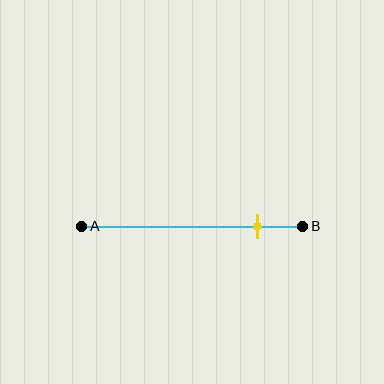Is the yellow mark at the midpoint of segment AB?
No, the mark is at about 80% from A, not at the 50% midpoint.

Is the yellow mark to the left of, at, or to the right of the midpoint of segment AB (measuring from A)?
The yellow mark is to the right of the midpoint of segment AB.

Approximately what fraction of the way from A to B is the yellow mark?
The yellow mark is approximately 80% of the way from A to B.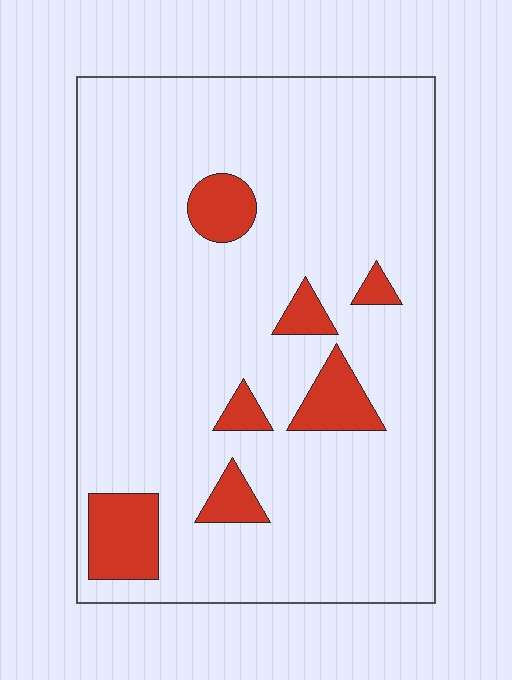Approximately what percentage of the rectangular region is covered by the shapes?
Approximately 10%.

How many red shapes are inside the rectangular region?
7.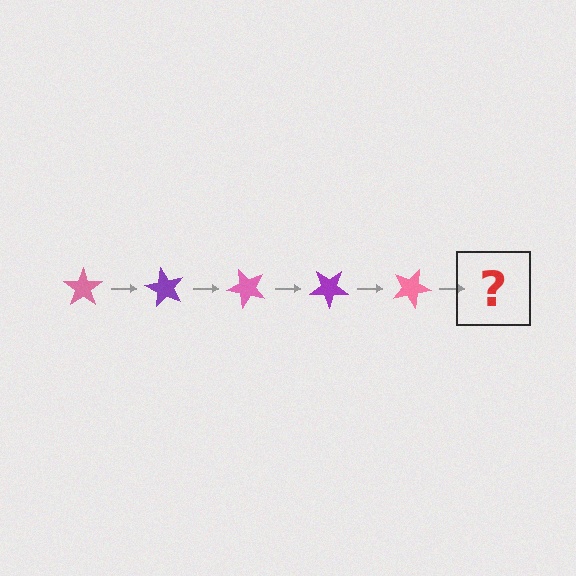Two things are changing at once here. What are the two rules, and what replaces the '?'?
The two rules are that it rotates 60 degrees each step and the color cycles through pink and purple. The '?' should be a purple star, rotated 300 degrees from the start.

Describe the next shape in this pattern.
It should be a purple star, rotated 300 degrees from the start.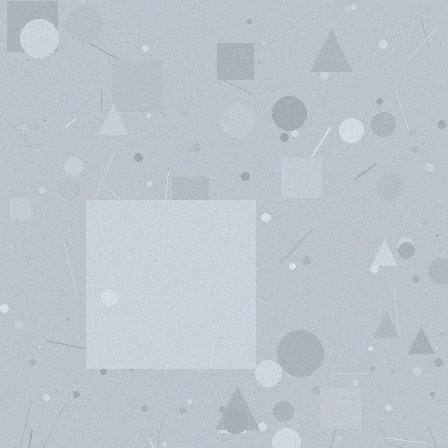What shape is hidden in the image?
A square is hidden in the image.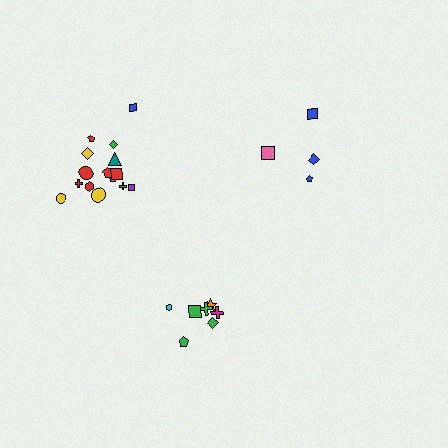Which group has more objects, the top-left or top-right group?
The top-left group.